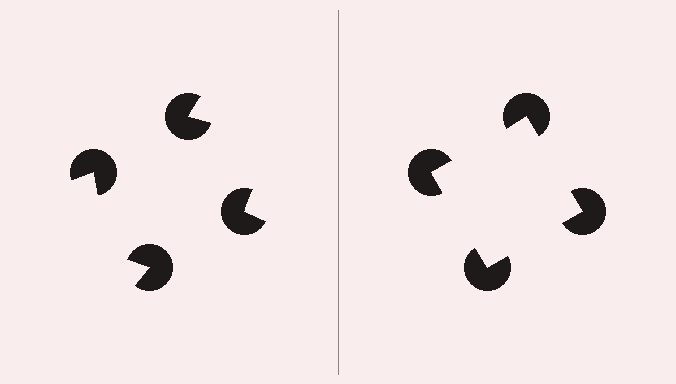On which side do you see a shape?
An illusory square appears on the right side. On the left side the wedge cuts are rotated, so no coherent shape forms.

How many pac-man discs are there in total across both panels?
8 — 4 on each side.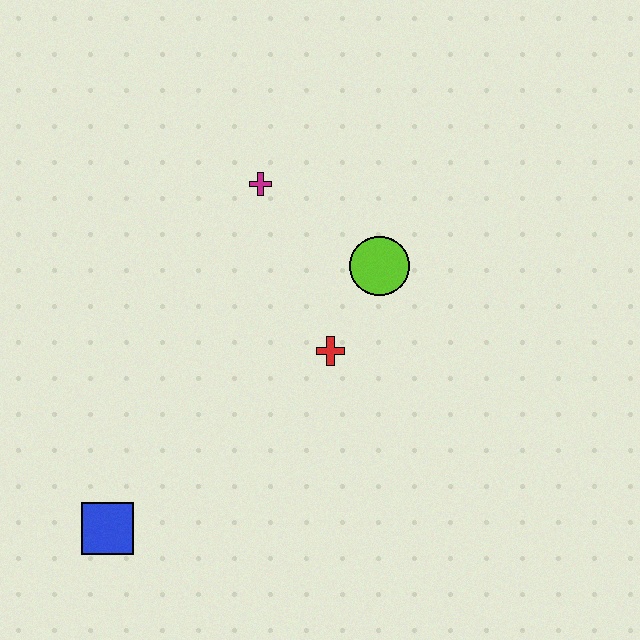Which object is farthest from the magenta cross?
The blue square is farthest from the magenta cross.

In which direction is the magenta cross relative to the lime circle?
The magenta cross is to the left of the lime circle.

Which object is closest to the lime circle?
The red cross is closest to the lime circle.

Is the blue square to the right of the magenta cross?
No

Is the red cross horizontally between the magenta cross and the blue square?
No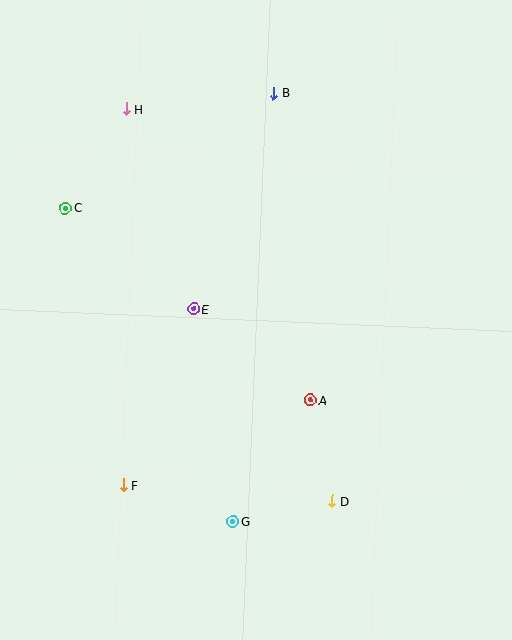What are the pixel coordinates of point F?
Point F is at (123, 485).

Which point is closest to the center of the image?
Point E at (194, 309) is closest to the center.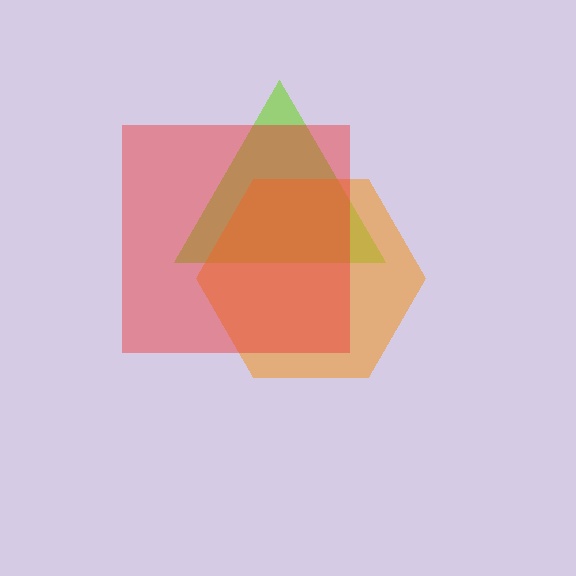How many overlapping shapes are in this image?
There are 3 overlapping shapes in the image.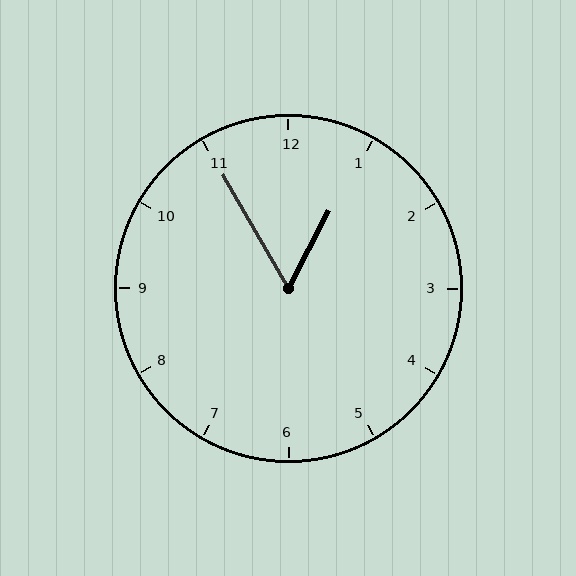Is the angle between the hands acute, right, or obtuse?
It is acute.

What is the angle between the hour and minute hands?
Approximately 58 degrees.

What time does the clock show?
12:55.